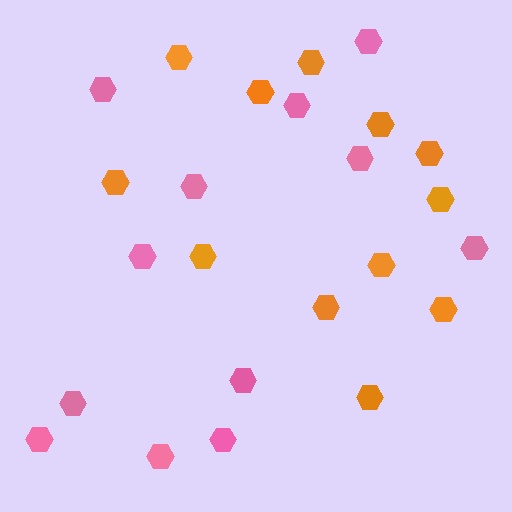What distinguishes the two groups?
There are 2 groups: one group of pink hexagons (12) and one group of orange hexagons (12).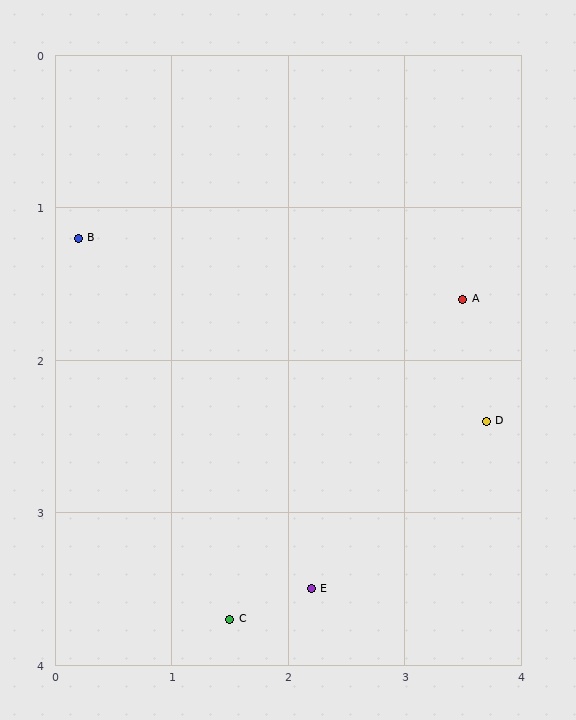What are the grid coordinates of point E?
Point E is at approximately (2.2, 3.5).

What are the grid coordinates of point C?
Point C is at approximately (1.5, 3.7).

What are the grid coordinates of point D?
Point D is at approximately (3.7, 2.4).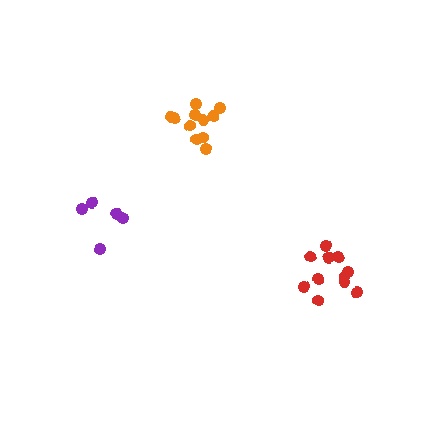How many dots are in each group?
Group 1: 11 dots, Group 2: 5 dots, Group 3: 11 dots (27 total).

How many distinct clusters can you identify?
There are 3 distinct clusters.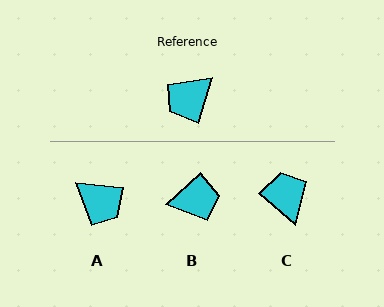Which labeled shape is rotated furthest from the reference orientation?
B, about 151 degrees away.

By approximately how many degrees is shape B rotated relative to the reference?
Approximately 151 degrees counter-clockwise.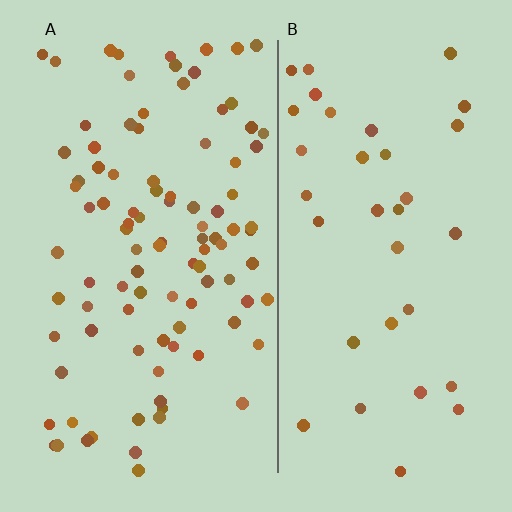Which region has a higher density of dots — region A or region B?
A (the left).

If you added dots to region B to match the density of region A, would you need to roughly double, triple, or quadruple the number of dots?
Approximately triple.